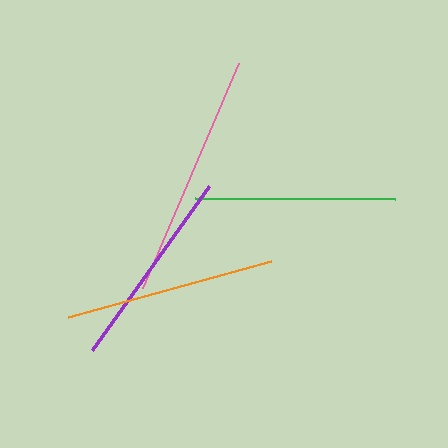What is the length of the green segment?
The green segment is approximately 200 pixels long.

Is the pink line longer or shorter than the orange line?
The pink line is longer than the orange line.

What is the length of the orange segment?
The orange segment is approximately 210 pixels long.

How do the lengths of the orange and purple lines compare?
The orange and purple lines are approximately the same length.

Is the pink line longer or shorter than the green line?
The pink line is longer than the green line.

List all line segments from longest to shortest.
From longest to shortest: pink, orange, purple, green.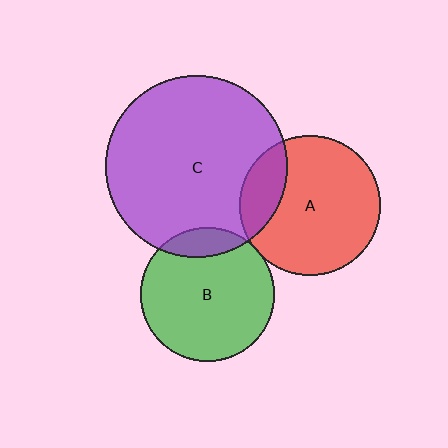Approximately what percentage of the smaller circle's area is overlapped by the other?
Approximately 5%.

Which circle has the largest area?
Circle C (purple).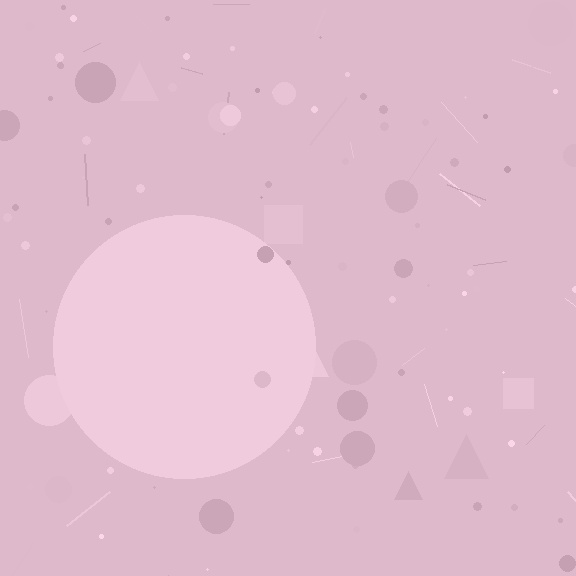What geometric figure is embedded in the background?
A circle is embedded in the background.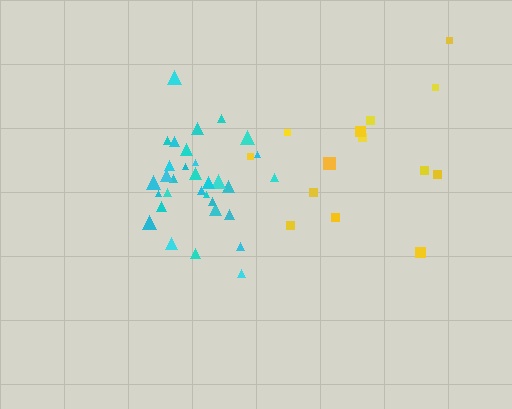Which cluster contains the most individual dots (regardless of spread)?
Cyan (33).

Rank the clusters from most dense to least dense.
cyan, yellow.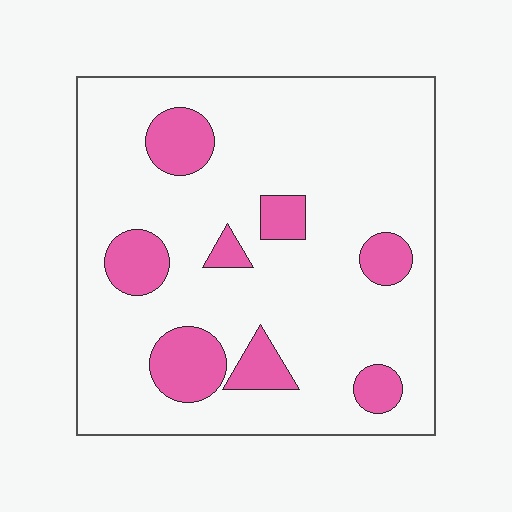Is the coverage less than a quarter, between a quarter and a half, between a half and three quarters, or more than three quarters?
Less than a quarter.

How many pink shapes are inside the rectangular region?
8.